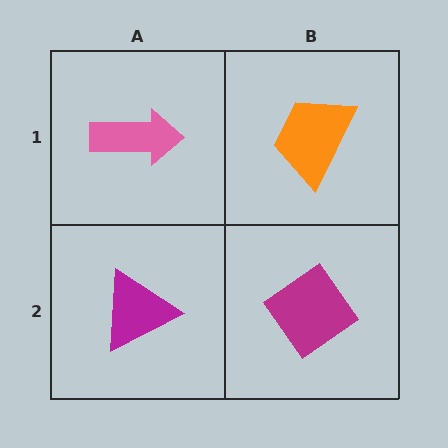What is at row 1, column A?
A pink arrow.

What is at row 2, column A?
A magenta triangle.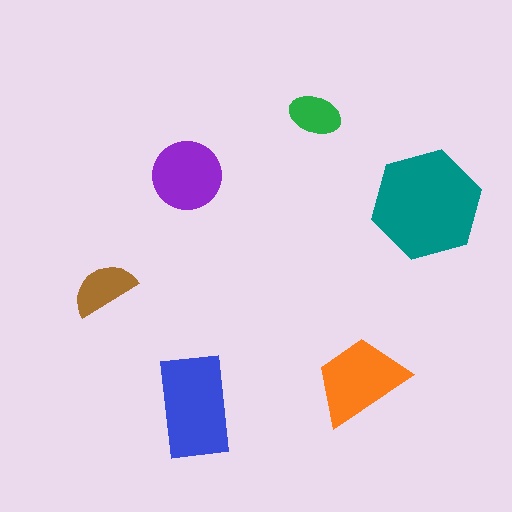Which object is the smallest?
The green ellipse.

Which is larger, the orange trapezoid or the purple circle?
The orange trapezoid.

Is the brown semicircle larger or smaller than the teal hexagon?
Smaller.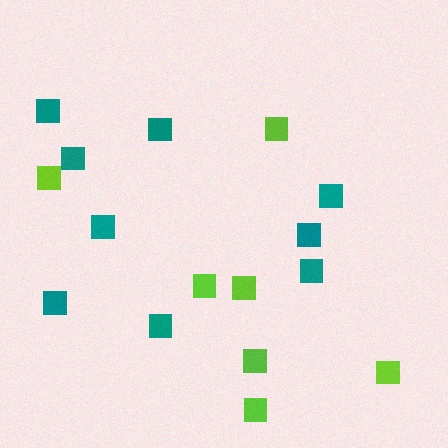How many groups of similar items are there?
There are 2 groups: one group of teal squares (9) and one group of lime squares (7).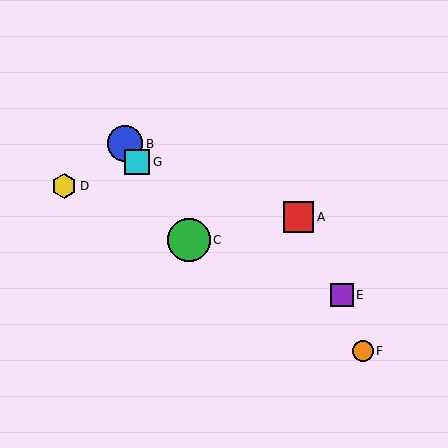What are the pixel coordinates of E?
Object E is at (342, 295).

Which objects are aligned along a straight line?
Objects B, C, G are aligned along a straight line.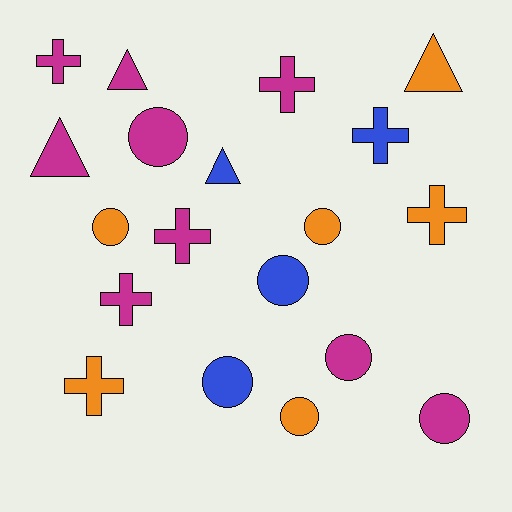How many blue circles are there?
There are 2 blue circles.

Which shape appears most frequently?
Circle, with 8 objects.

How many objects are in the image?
There are 19 objects.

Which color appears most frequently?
Magenta, with 9 objects.